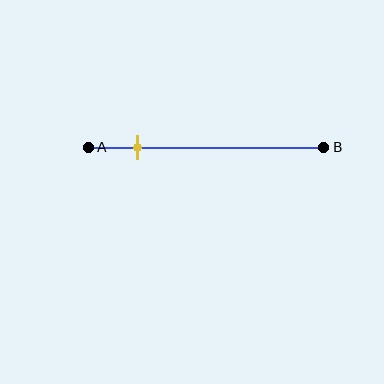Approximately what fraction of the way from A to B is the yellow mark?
The yellow mark is approximately 20% of the way from A to B.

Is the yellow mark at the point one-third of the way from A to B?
No, the mark is at about 20% from A, not at the 33% one-third point.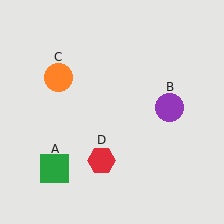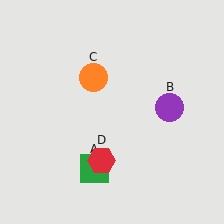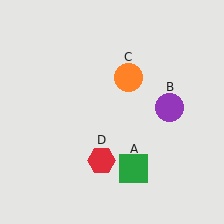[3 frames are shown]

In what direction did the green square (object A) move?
The green square (object A) moved right.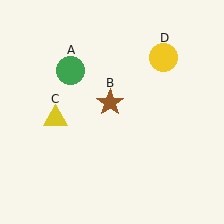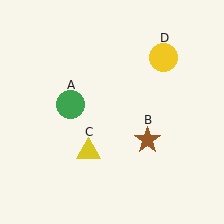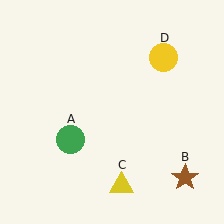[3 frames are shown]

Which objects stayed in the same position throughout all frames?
Yellow circle (object D) remained stationary.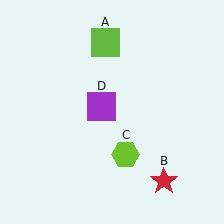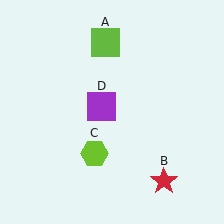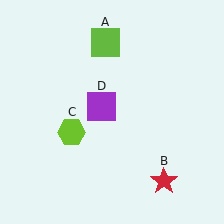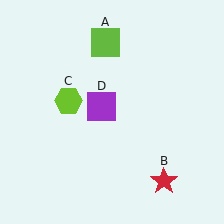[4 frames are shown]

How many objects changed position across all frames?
1 object changed position: lime hexagon (object C).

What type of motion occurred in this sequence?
The lime hexagon (object C) rotated clockwise around the center of the scene.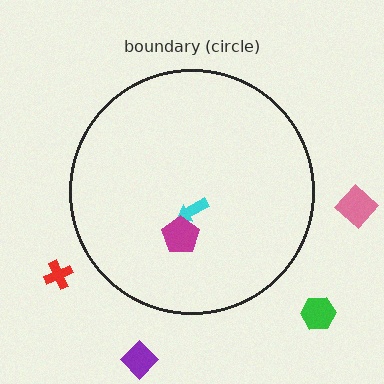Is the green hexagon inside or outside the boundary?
Outside.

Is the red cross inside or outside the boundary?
Outside.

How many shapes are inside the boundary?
2 inside, 4 outside.